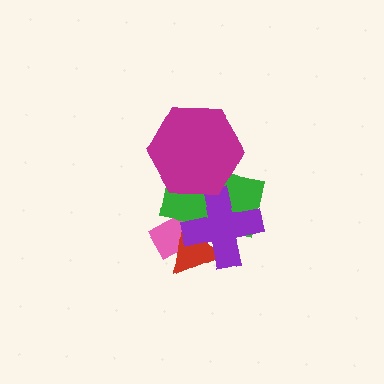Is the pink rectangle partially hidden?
Yes, it is partially covered by another shape.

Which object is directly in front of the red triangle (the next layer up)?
The green rectangle is directly in front of the red triangle.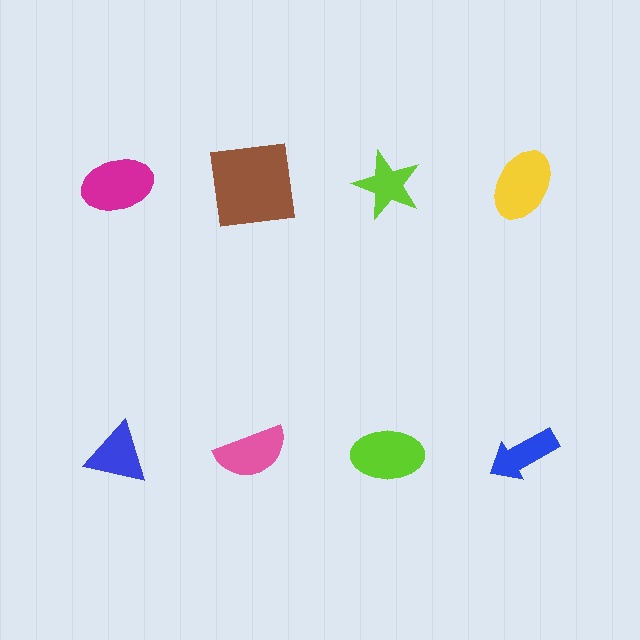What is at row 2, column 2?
A pink semicircle.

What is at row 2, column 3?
A lime ellipse.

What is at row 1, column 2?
A brown square.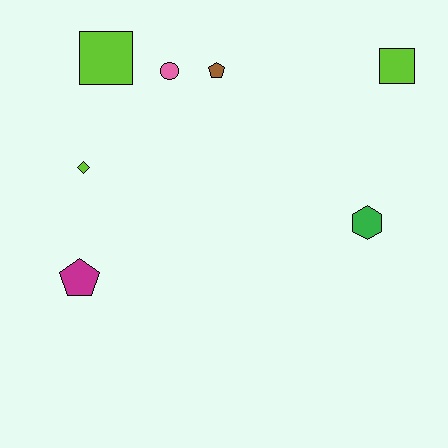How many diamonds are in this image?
There is 1 diamond.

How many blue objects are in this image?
There are no blue objects.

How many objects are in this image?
There are 7 objects.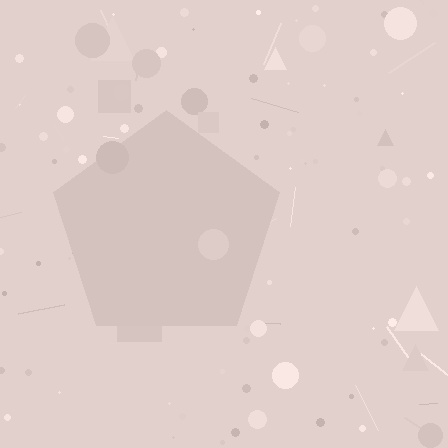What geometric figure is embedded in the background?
A pentagon is embedded in the background.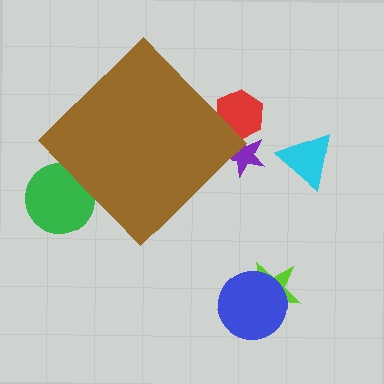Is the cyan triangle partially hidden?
No, the cyan triangle is fully visible.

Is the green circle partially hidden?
Yes, the green circle is partially hidden behind the brown diamond.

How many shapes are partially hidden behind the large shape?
3 shapes are partially hidden.